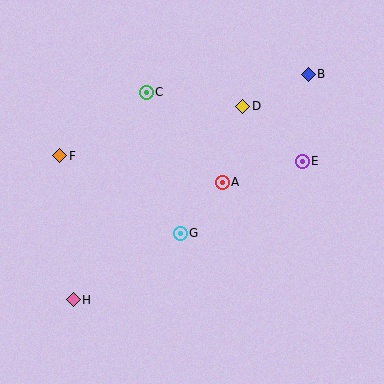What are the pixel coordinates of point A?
Point A is at (222, 182).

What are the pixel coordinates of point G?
Point G is at (180, 233).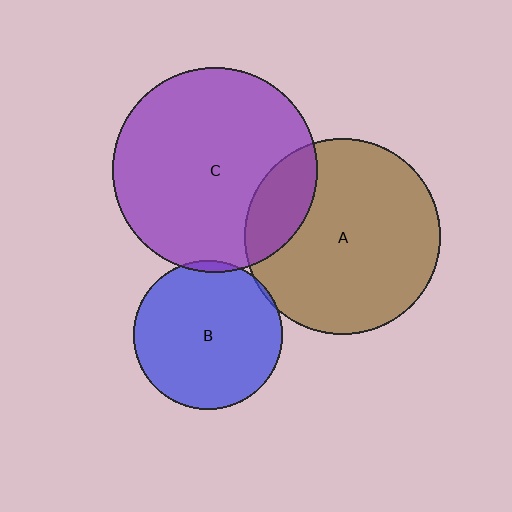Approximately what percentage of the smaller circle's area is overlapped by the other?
Approximately 5%.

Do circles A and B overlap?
Yes.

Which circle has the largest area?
Circle C (purple).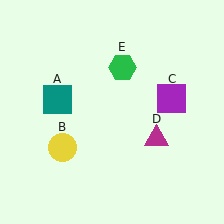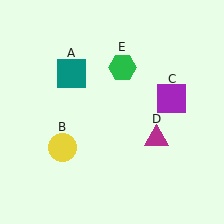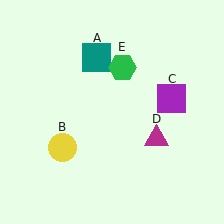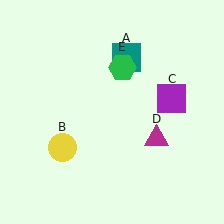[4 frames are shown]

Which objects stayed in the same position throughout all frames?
Yellow circle (object B) and purple square (object C) and magenta triangle (object D) and green hexagon (object E) remained stationary.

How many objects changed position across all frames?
1 object changed position: teal square (object A).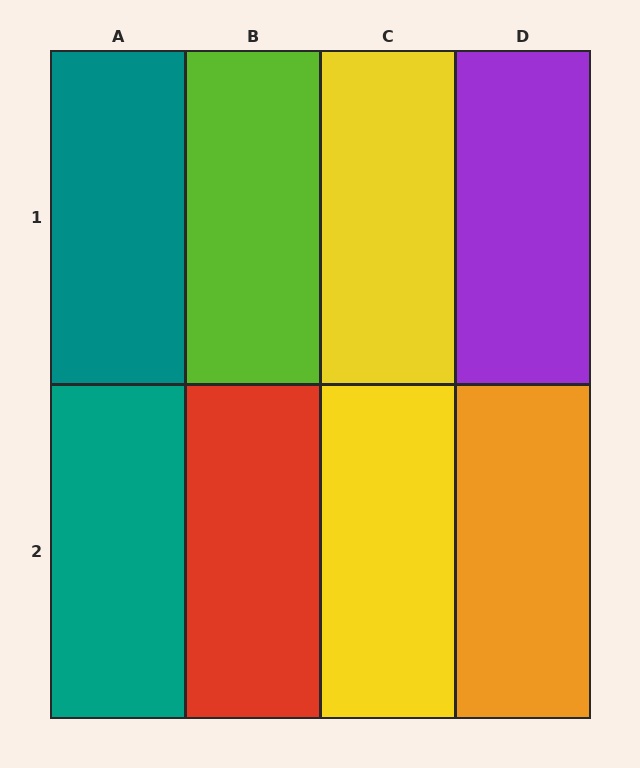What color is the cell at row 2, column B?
Red.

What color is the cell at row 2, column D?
Orange.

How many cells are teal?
2 cells are teal.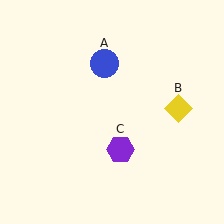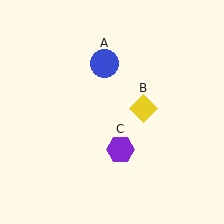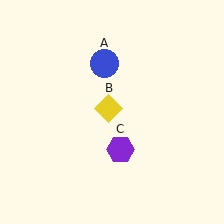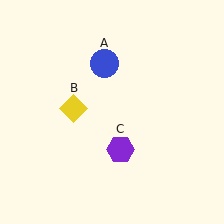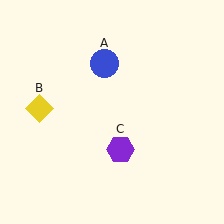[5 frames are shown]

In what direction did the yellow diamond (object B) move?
The yellow diamond (object B) moved left.